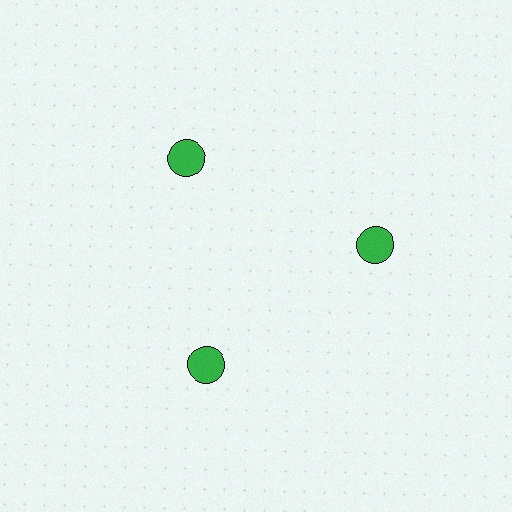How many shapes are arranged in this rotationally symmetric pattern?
There are 3 shapes, arranged in 3 groups of 1.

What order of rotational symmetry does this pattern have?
This pattern has 3-fold rotational symmetry.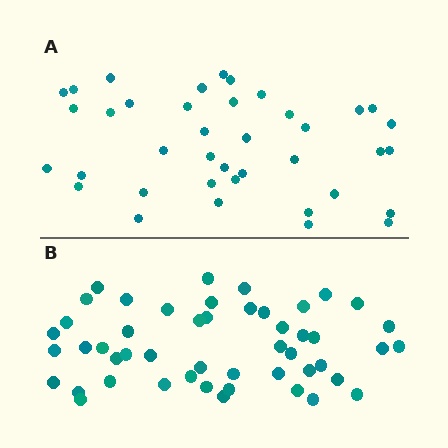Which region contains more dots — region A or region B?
Region B (the bottom region) has more dots.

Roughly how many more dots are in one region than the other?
Region B has roughly 10 or so more dots than region A.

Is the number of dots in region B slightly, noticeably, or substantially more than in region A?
Region B has noticeably more, but not dramatically so. The ratio is roughly 1.3 to 1.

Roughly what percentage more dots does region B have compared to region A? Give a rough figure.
About 25% more.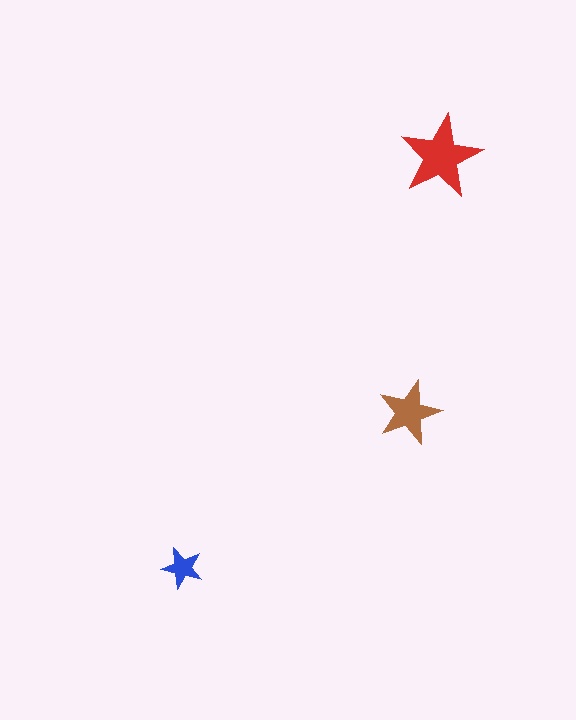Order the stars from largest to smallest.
the red one, the brown one, the blue one.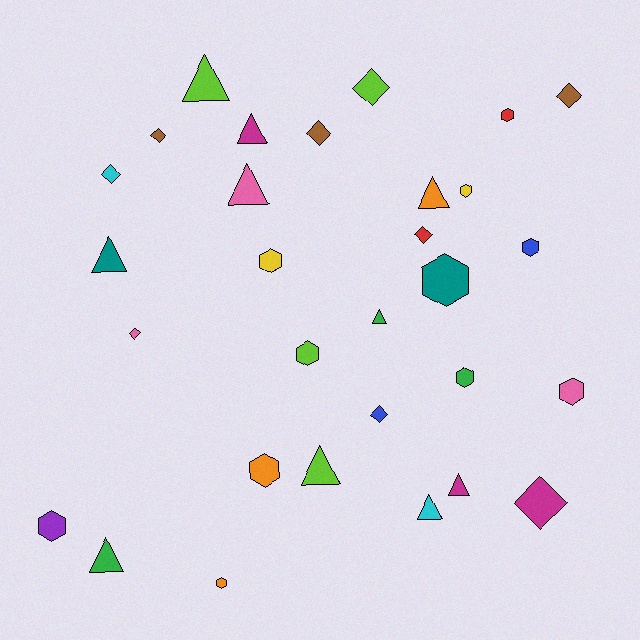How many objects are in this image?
There are 30 objects.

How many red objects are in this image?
There are 2 red objects.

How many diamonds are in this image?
There are 9 diamonds.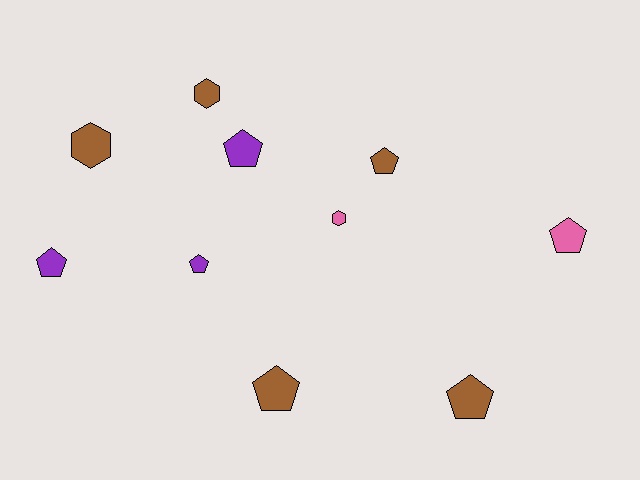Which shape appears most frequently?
Pentagon, with 7 objects.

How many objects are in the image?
There are 10 objects.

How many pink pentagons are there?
There is 1 pink pentagon.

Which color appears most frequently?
Brown, with 5 objects.